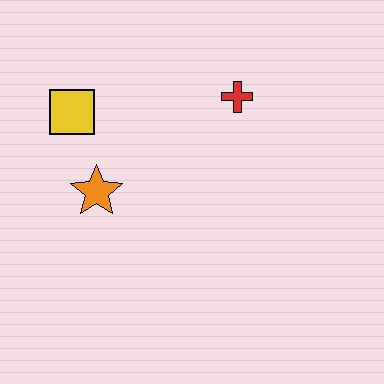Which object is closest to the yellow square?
The orange star is closest to the yellow square.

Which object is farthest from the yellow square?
The red cross is farthest from the yellow square.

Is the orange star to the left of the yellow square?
No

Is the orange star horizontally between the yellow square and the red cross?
Yes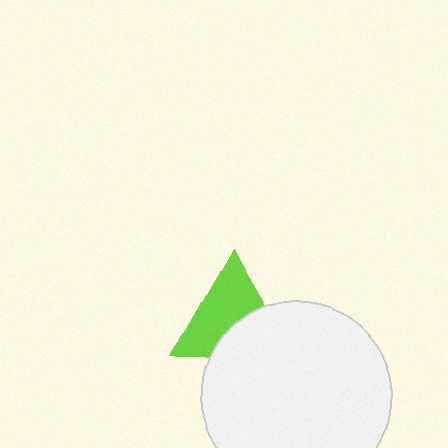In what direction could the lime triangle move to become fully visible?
The lime triangle could move up. That would shift it out from behind the white circle entirely.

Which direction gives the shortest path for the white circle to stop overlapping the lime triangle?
Moving down gives the shortest separation.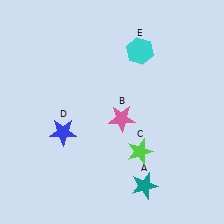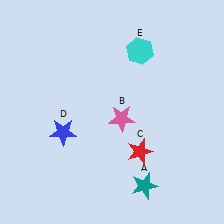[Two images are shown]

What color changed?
The star (C) changed from lime in Image 1 to red in Image 2.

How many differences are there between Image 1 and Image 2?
There is 1 difference between the two images.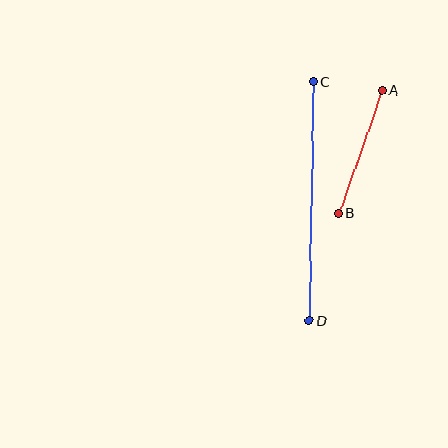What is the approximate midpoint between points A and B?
The midpoint is at approximately (360, 152) pixels.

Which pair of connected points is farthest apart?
Points C and D are farthest apart.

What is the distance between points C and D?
The distance is approximately 239 pixels.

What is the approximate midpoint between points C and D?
The midpoint is at approximately (311, 201) pixels.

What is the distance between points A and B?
The distance is approximately 130 pixels.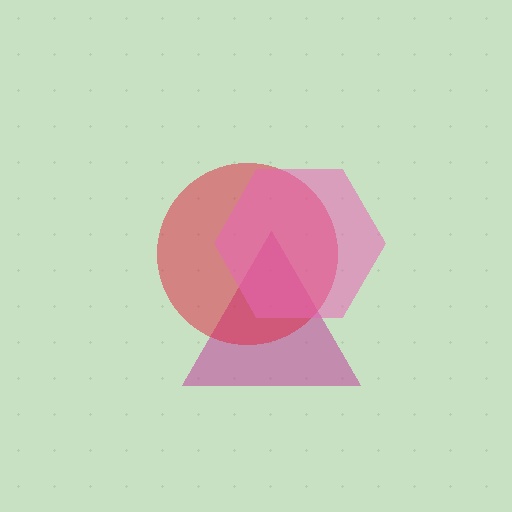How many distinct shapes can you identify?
There are 3 distinct shapes: a magenta triangle, a red circle, a pink hexagon.